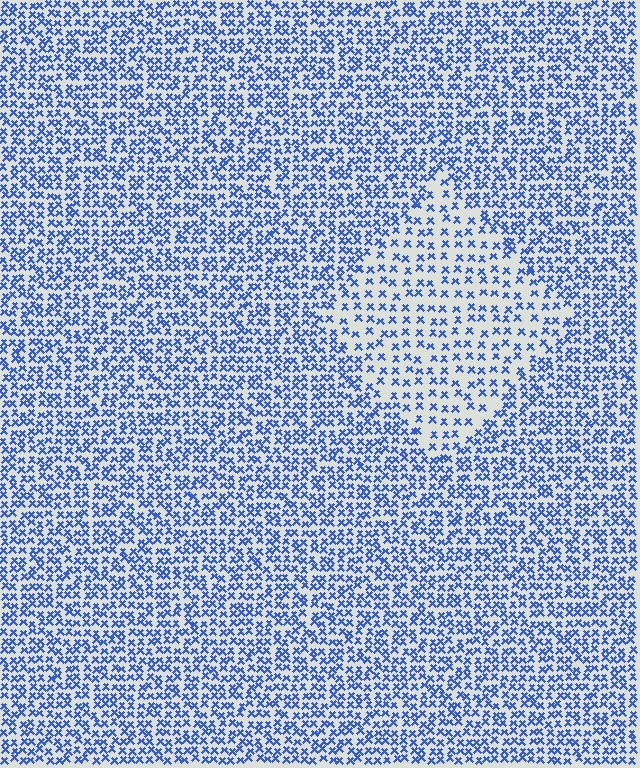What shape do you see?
I see a diamond.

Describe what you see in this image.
The image contains small blue elements arranged at two different densities. A diamond-shaped region is visible where the elements are less densely packed than the surrounding area.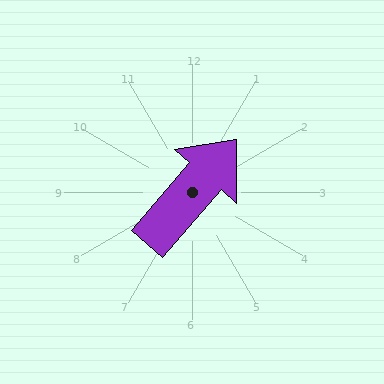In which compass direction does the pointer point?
Northeast.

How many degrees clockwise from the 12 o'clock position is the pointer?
Approximately 41 degrees.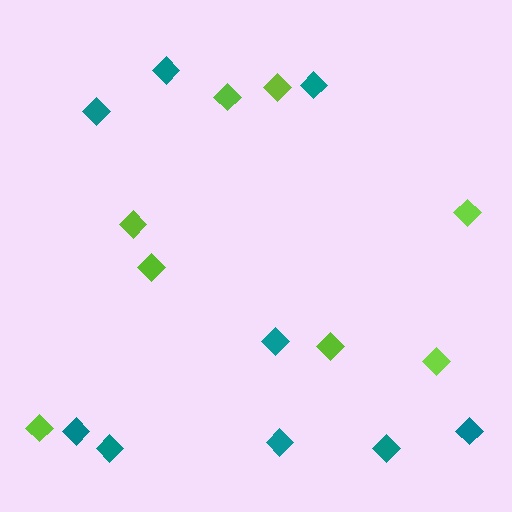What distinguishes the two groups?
There are 2 groups: one group of teal diamonds (9) and one group of lime diamonds (8).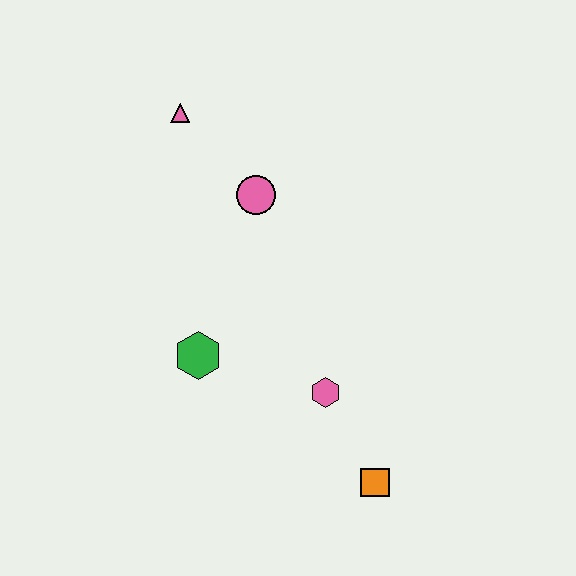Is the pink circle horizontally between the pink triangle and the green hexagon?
No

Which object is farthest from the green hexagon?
The pink triangle is farthest from the green hexagon.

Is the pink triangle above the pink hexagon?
Yes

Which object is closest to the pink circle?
The pink triangle is closest to the pink circle.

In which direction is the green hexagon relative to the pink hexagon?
The green hexagon is to the left of the pink hexagon.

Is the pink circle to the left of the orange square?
Yes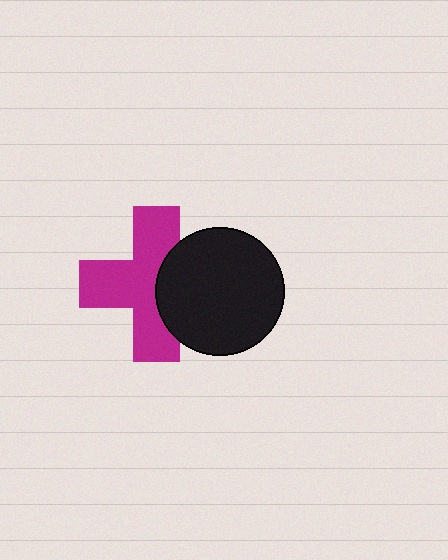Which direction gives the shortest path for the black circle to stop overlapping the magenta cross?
Moving right gives the shortest separation.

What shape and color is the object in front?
The object in front is a black circle.